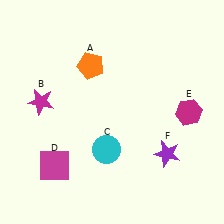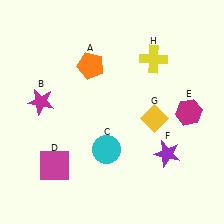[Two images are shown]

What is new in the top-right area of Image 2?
A yellow cross (H) was added in the top-right area of Image 2.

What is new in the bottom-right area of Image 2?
A yellow diamond (G) was added in the bottom-right area of Image 2.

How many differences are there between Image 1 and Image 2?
There are 2 differences between the two images.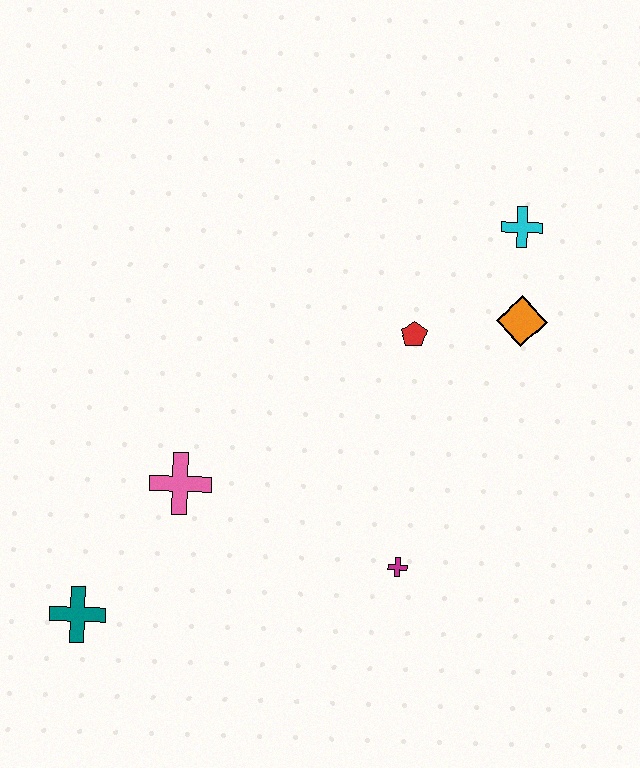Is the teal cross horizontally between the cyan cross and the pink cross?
No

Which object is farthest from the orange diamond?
The teal cross is farthest from the orange diamond.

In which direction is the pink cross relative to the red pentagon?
The pink cross is to the left of the red pentagon.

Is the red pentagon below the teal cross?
No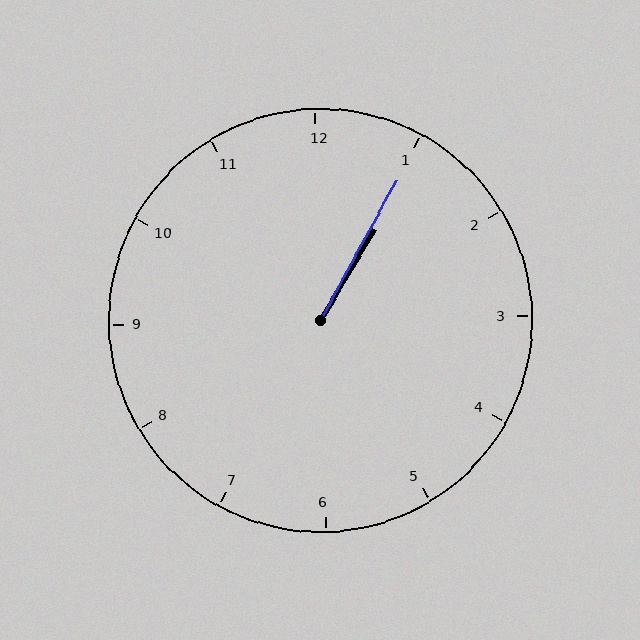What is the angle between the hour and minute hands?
Approximately 2 degrees.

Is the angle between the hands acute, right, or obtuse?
It is acute.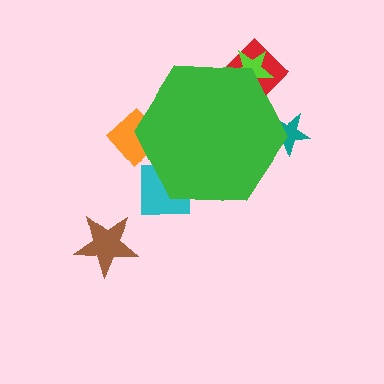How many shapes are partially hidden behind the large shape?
5 shapes are partially hidden.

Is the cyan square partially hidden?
Yes, the cyan square is partially hidden behind the green hexagon.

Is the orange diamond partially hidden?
Yes, the orange diamond is partially hidden behind the green hexagon.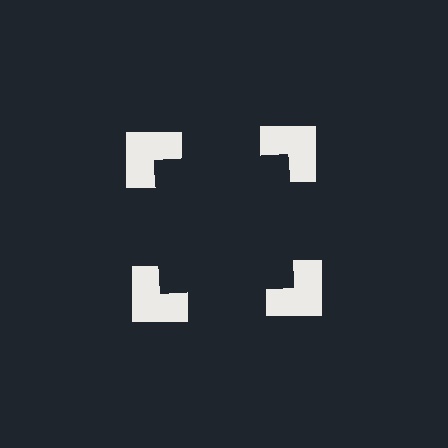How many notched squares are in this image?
There are 4 — one at each vertex of the illusory square.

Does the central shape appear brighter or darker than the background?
It typically appears slightly darker than the background, even though no actual brightness change is drawn.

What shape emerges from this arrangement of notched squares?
An illusory square — its edges are inferred from the aligned wedge cuts in the notched squares, not physically drawn.